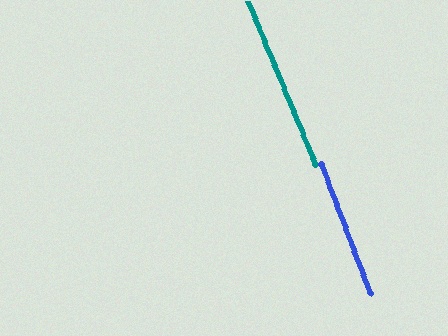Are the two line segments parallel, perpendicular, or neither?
Parallel — their directions differ by only 1.7°.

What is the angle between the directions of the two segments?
Approximately 2 degrees.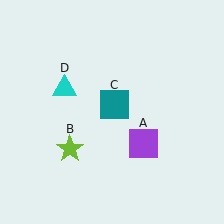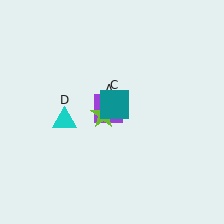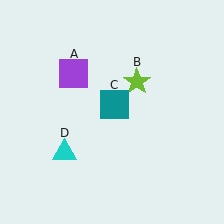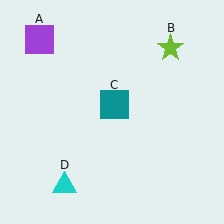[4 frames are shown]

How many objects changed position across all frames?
3 objects changed position: purple square (object A), lime star (object B), cyan triangle (object D).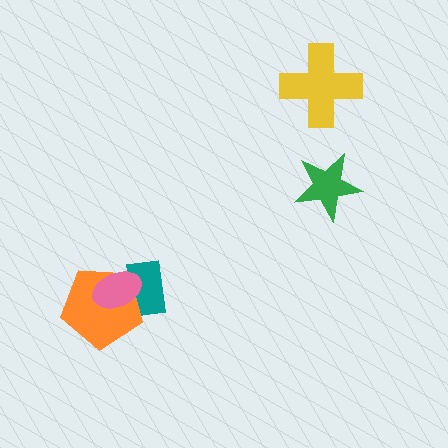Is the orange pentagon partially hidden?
Yes, it is partially covered by another shape.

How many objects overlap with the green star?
0 objects overlap with the green star.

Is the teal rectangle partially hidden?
Yes, it is partially covered by another shape.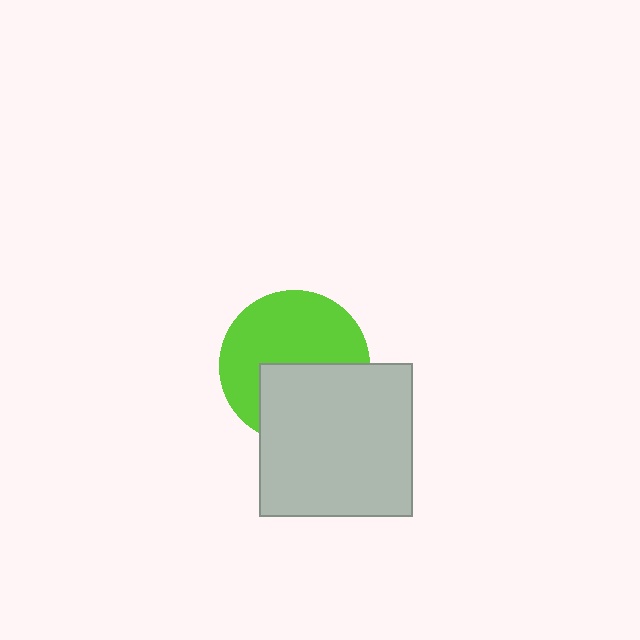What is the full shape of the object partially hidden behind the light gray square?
The partially hidden object is a lime circle.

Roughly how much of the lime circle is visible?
About half of it is visible (roughly 59%).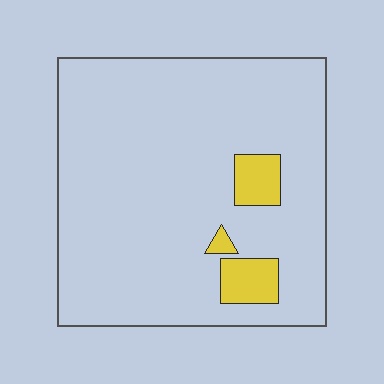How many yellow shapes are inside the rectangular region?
3.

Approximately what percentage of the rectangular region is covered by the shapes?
Approximately 10%.